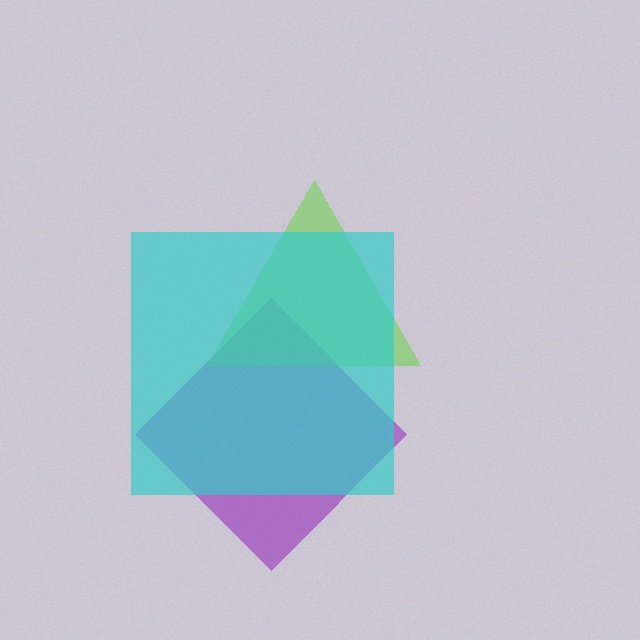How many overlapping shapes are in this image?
There are 3 overlapping shapes in the image.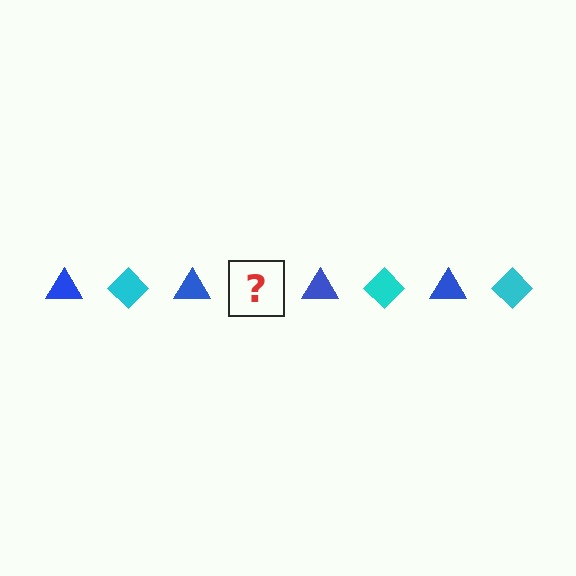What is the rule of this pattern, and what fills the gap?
The rule is that the pattern alternates between blue triangle and cyan diamond. The gap should be filled with a cyan diamond.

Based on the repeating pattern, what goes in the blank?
The blank should be a cyan diamond.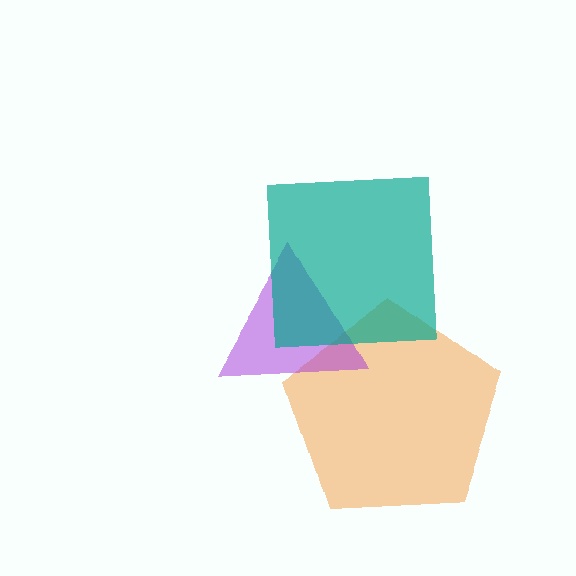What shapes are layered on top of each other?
The layered shapes are: an orange pentagon, a purple triangle, a teal square.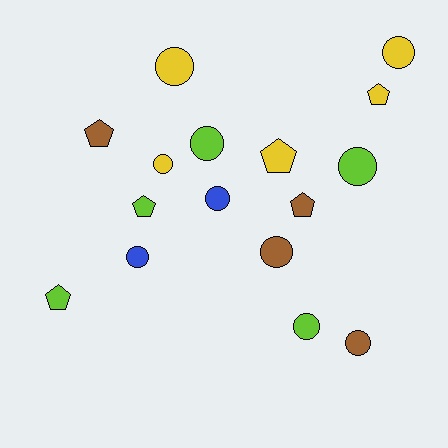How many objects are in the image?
There are 16 objects.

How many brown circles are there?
There are 2 brown circles.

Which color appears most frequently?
Lime, with 5 objects.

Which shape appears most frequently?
Circle, with 10 objects.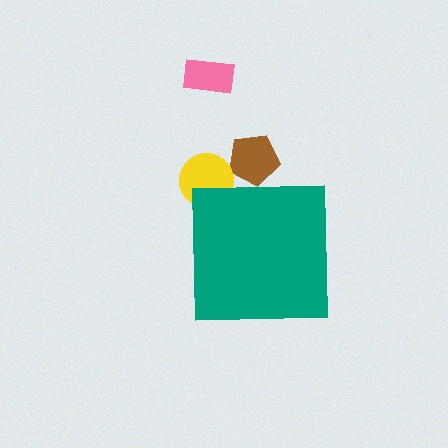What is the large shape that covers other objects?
A teal square.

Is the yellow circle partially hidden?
Yes, the yellow circle is partially hidden behind the teal square.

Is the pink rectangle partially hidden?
No, the pink rectangle is fully visible.